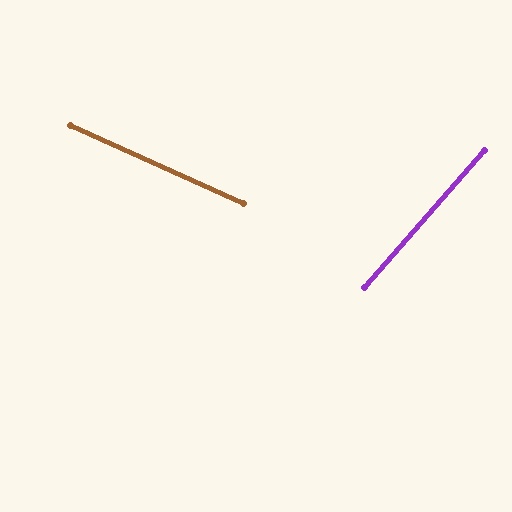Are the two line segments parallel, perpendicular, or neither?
Neither parallel nor perpendicular — they differ by about 73°.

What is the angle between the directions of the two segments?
Approximately 73 degrees.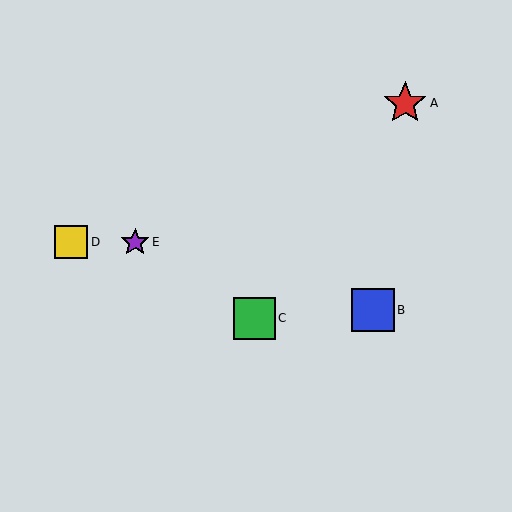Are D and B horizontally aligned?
No, D is at y≈242 and B is at y≈310.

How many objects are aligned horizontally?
2 objects (D, E) are aligned horizontally.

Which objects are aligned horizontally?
Objects D, E are aligned horizontally.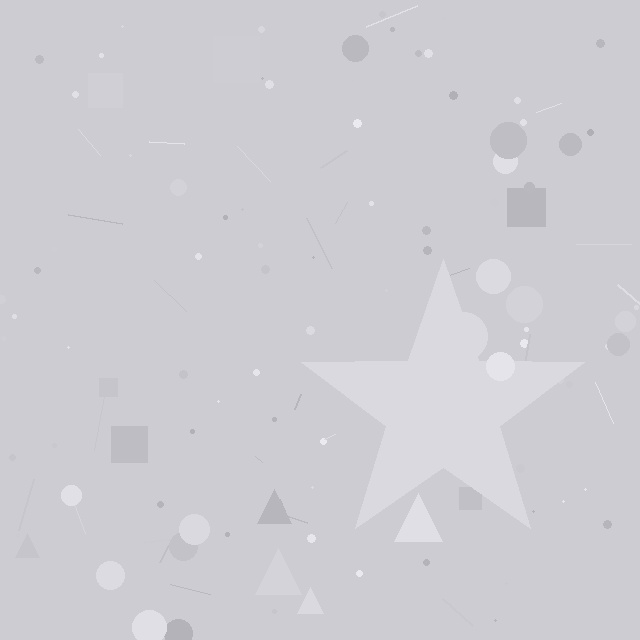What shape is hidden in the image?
A star is hidden in the image.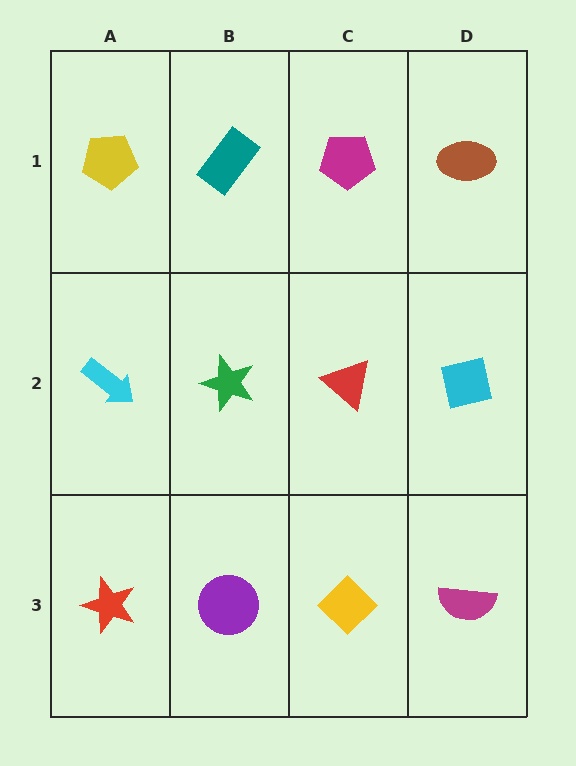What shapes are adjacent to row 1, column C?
A red triangle (row 2, column C), a teal rectangle (row 1, column B), a brown ellipse (row 1, column D).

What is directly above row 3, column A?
A cyan arrow.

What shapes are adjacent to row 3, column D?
A cyan square (row 2, column D), a yellow diamond (row 3, column C).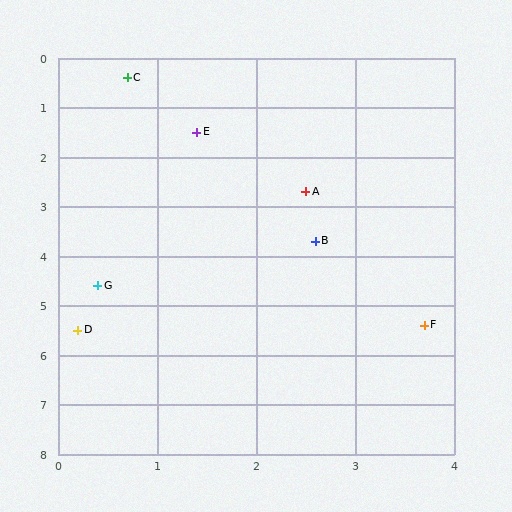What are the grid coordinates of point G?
Point G is at approximately (0.4, 4.6).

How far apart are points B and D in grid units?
Points B and D are about 3.0 grid units apart.